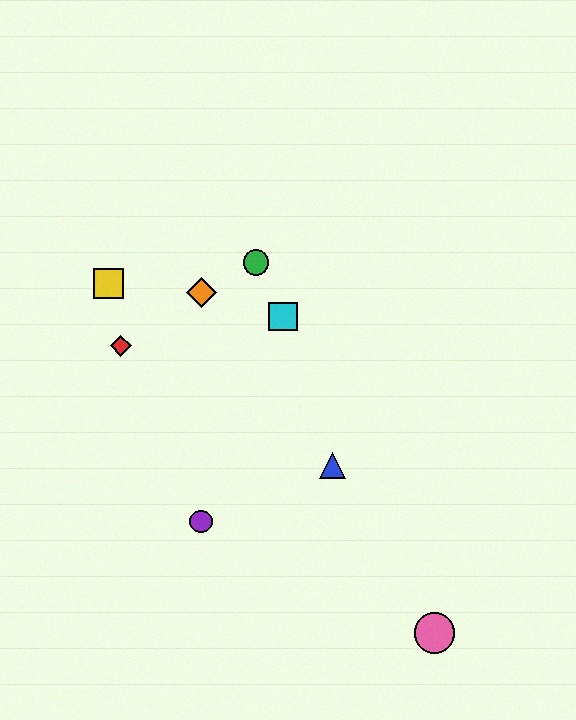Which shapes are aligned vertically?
The purple circle, the orange diamond are aligned vertically.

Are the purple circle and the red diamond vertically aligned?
No, the purple circle is at x≈201 and the red diamond is at x≈121.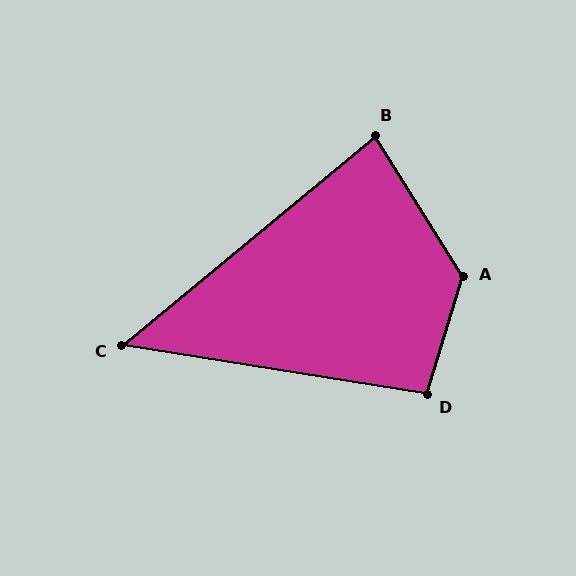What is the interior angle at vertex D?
Approximately 98 degrees (obtuse).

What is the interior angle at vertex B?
Approximately 82 degrees (acute).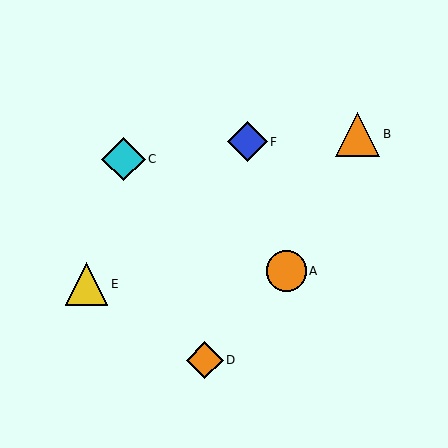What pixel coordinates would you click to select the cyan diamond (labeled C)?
Click at (124, 159) to select the cyan diamond C.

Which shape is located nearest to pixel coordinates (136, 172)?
The cyan diamond (labeled C) at (124, 159) is nearest to that location.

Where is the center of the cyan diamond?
The center of the cyan diamond is at (124, 159).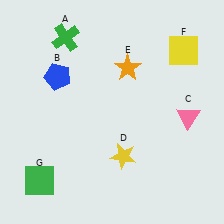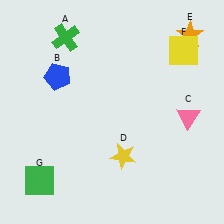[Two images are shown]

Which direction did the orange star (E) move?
The orange star (E) moved right.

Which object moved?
The orange star (E) moved right.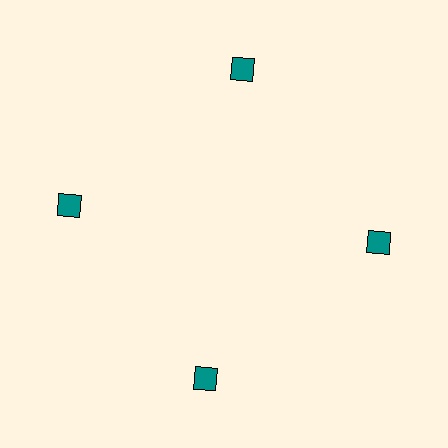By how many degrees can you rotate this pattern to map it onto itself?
The pattern maps onto itself every 90 degrees of rotation.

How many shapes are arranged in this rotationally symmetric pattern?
There are 4 shapes, arranged in 4 groups of 1.